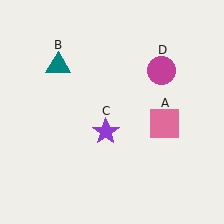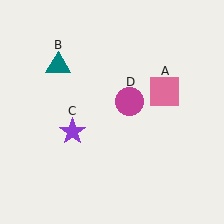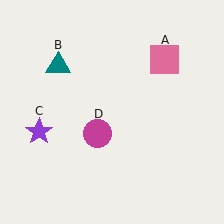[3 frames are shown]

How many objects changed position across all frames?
3 objects changed position: pink square (object A), purple star (object C), magenta circle (object D).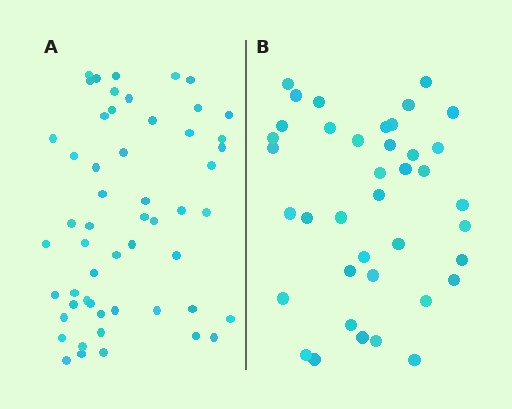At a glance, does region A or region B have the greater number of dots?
Region A (the left region) has more dots.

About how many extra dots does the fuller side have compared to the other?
Region A has approximately 15 more dots than region B.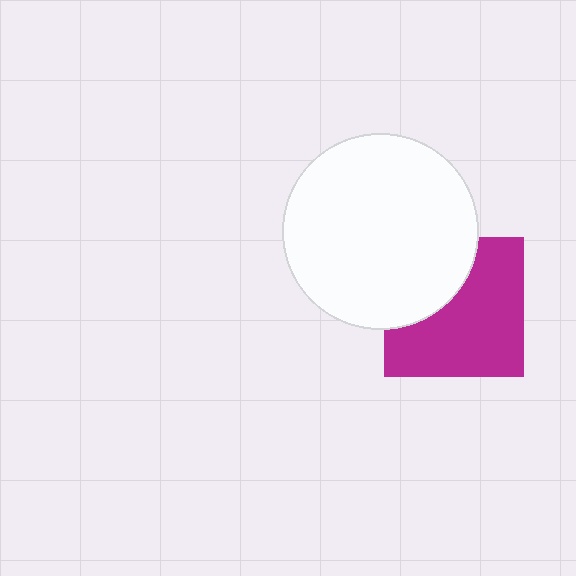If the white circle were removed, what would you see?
You would see the complete magenta square.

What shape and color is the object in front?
The object in front is a white circle.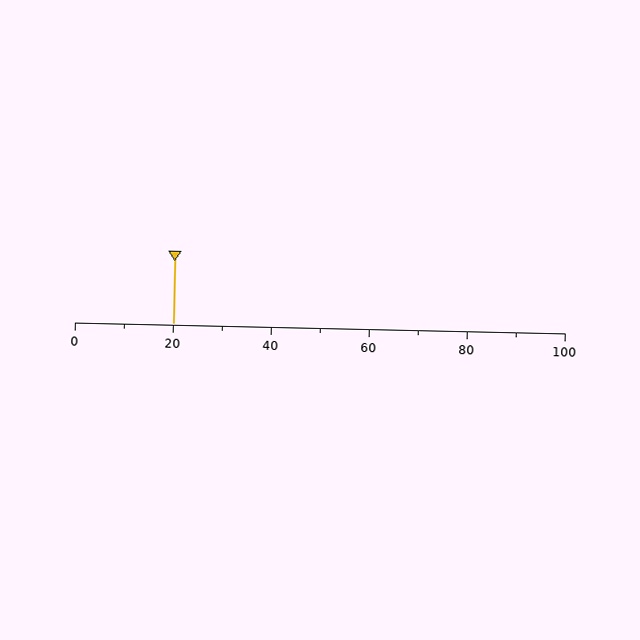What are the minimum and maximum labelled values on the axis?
The axis runs from 0 to 100.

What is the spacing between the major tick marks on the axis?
The major ticks are spaced 20 apart.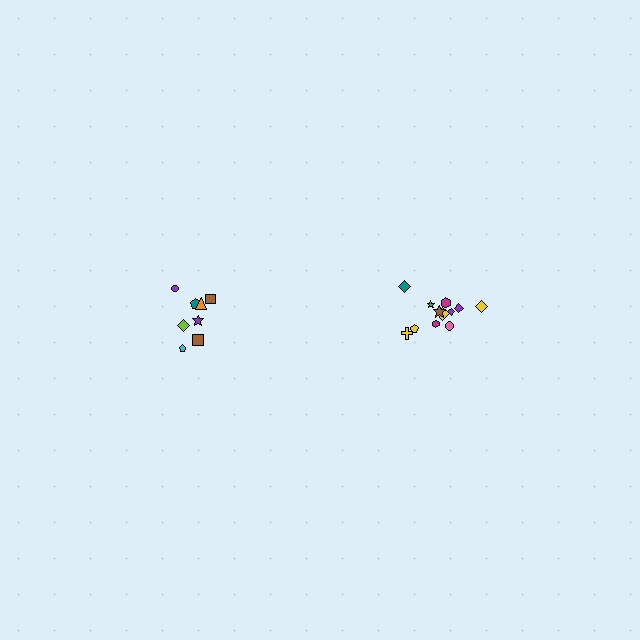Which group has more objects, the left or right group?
The right group.